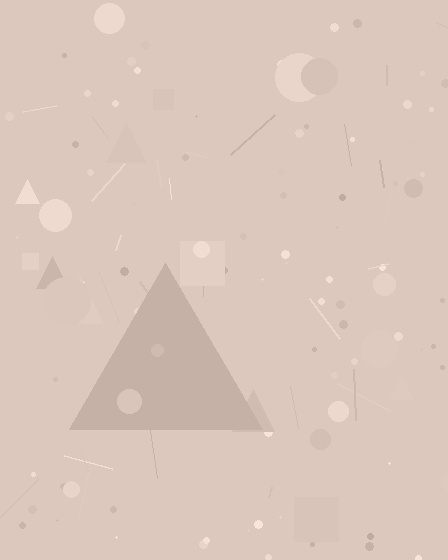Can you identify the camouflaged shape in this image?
The camouflaged shape is a triangle.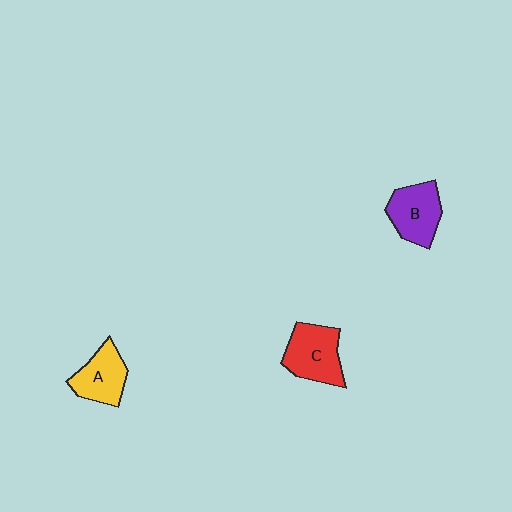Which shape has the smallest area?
Shape A (yellow).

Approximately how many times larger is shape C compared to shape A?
Approximately 1.2 times.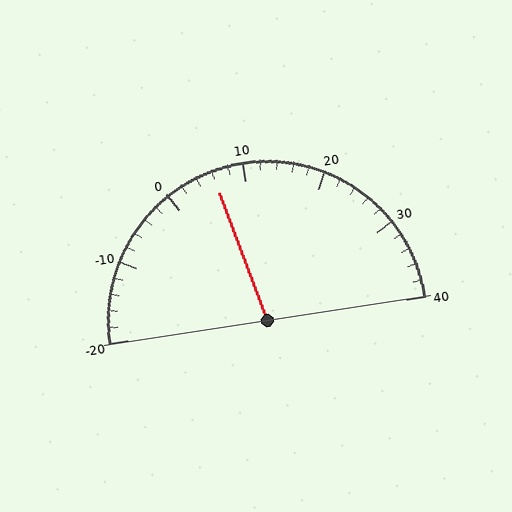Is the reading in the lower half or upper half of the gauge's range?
The reading is in the lower half of the range (-20 to 40).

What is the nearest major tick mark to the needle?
The nearest major tick mark is 10.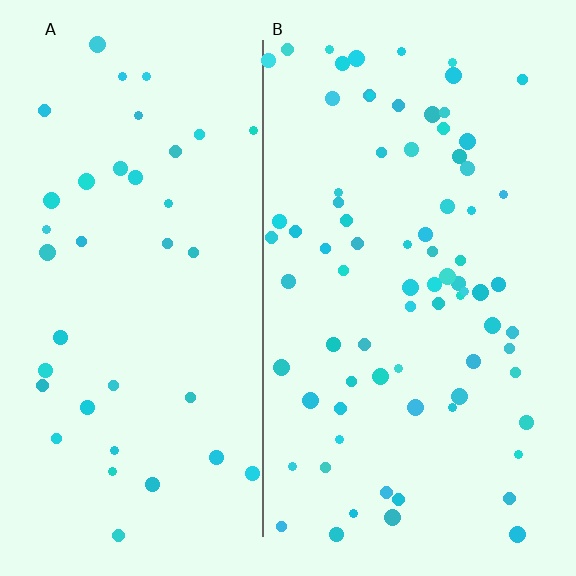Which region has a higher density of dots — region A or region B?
B (the right).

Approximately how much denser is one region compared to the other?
Approximately 2.0× — region B over region A.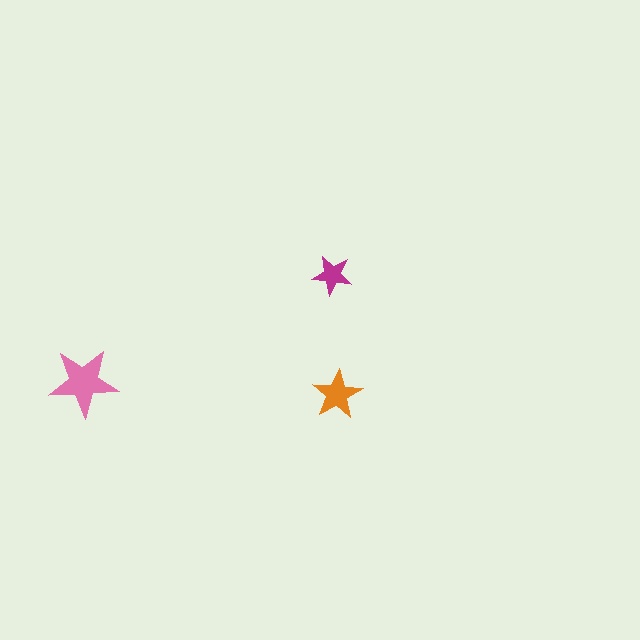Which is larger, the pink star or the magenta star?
The pink one.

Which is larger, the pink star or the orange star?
The pink one.